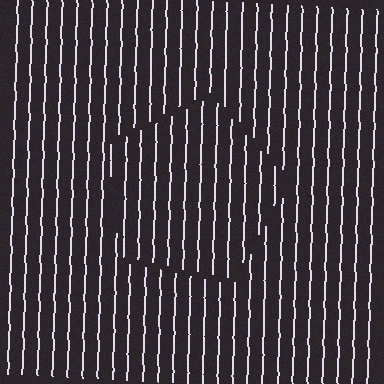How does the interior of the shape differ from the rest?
The interior of the shape contains the same grating, shifted by half a period — the contour is defined by the phase discontinuity where line-ends from the inner and outer gratings abut.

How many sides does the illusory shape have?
5 sides — the line-ends trace a pentagon.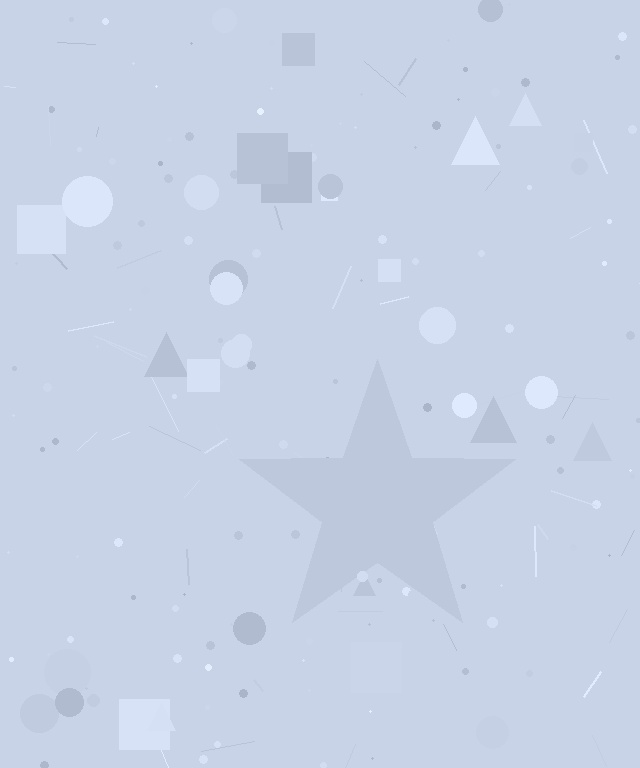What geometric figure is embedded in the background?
A star is embedded in the background.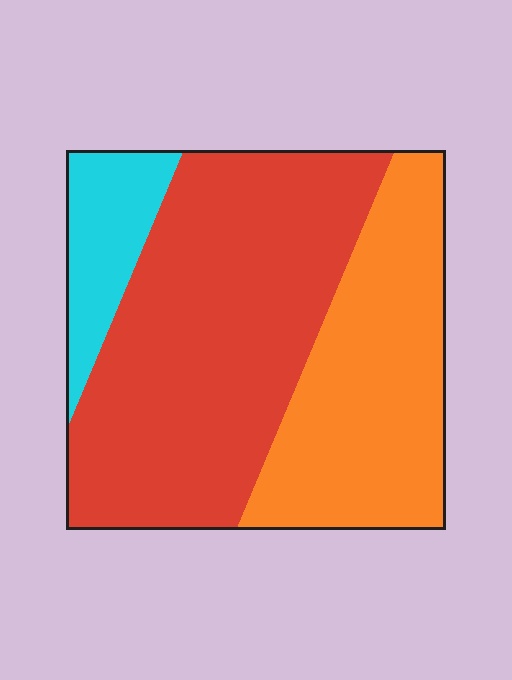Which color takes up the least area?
Cyan, at roughly 10%.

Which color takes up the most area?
Red, at roughly 55%.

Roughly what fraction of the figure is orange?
Orange covers around 35% of the figure.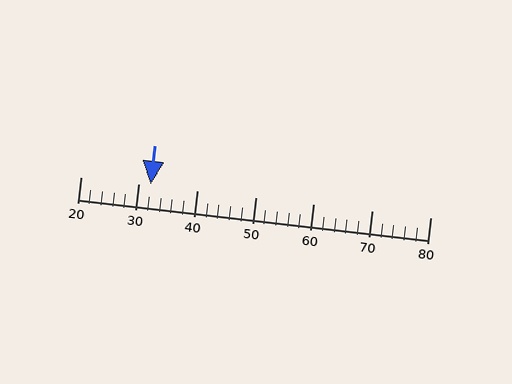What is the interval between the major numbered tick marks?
The major tick marks are spaced 10 units apart.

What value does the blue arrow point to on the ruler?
The blue arrow points to approximately 32.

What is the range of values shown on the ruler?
The ruler shows values from 20 to 80.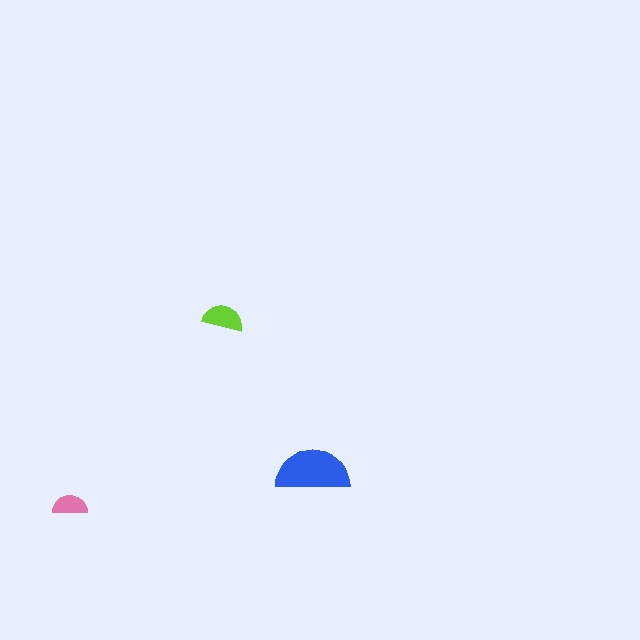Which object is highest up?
The lime semicircle is topmost.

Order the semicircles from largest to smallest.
the blue one, the lime one, the pink one.